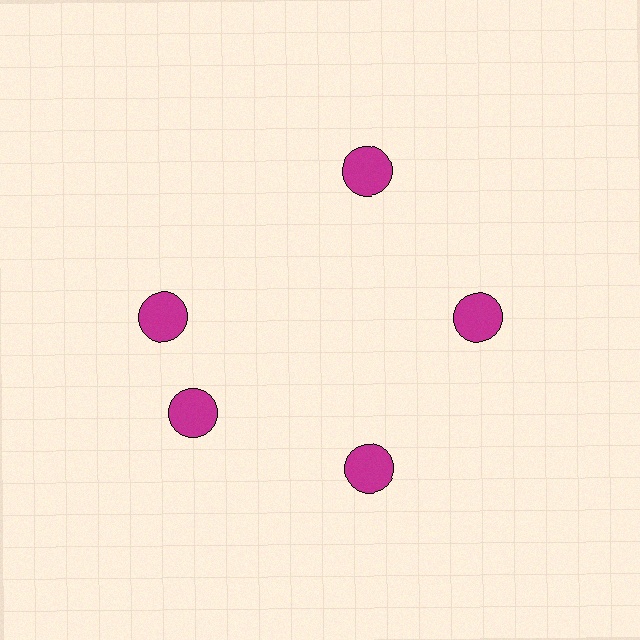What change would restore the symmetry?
The symmetry would be restored by rotating it back into even spacing with its neighbors so that all 5 circles sit at equal angles and equal distance from the center.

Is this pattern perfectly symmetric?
No. The 5 magenta circles are arranged in a ring, but one element near the 10 o'clock position is rotated out of alignment along the ring, breaking the 5-fold rotational symmetry.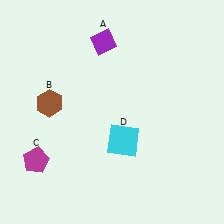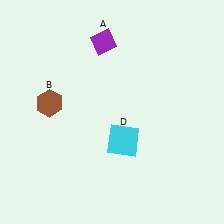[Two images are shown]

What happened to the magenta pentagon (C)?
The magenta pentagon (C) was removed in Image 2. It was in the bottom-left area of Image 1.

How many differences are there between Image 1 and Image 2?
There is 1 difference between the two images.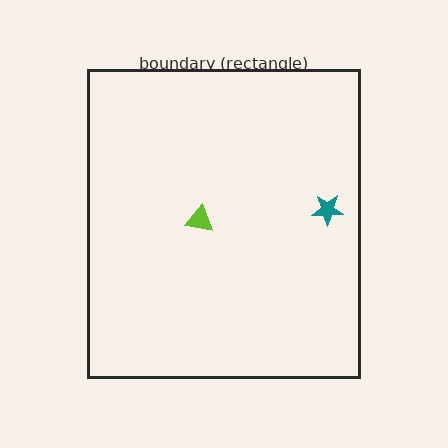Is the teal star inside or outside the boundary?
Inside.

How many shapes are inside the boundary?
2 inside, 0 outside.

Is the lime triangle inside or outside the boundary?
Inside.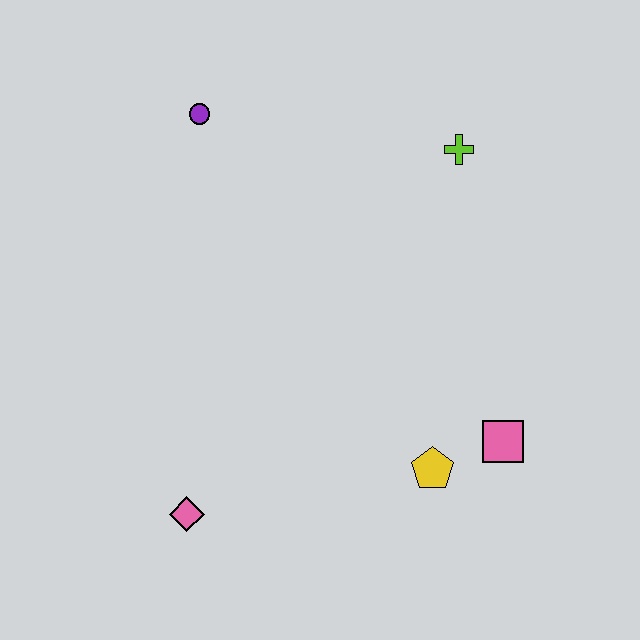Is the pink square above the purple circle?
No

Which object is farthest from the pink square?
The purple circle is farthest from the pink square.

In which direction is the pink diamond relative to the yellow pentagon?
The pink diamond is to the left of the yellow pentagon.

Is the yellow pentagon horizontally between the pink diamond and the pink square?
Yes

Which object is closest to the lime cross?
The purple circle is closest to the lime cross.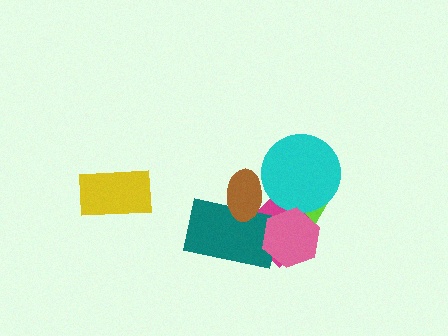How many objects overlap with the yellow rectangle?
0 objects overlap with the yellow rectangle.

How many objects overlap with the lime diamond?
3 objects overlap with the lime diamond.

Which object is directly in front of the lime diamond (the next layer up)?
The magenta diamond is directly in front of the lime diamond.